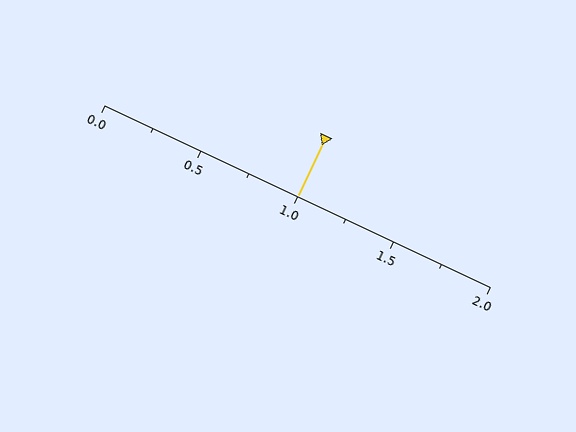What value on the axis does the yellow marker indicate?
The marker indicates approximately 1.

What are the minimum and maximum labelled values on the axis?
The axis runs from 0.0 to 2.0.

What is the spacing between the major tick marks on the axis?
The major ticks are spaced 0.5 apart.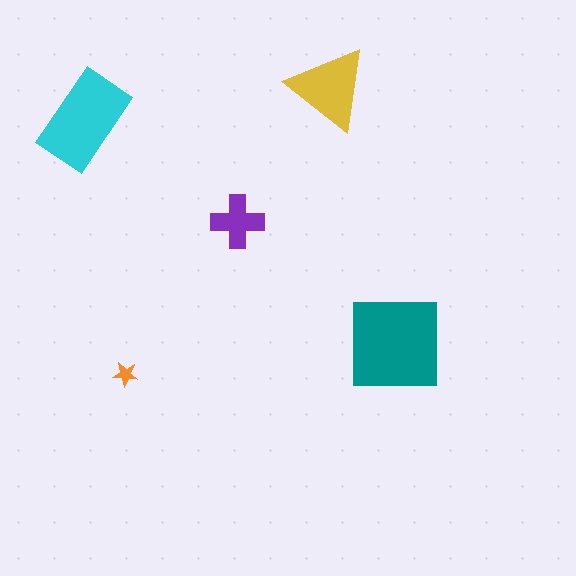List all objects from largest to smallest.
The teal square, the cyan rectangle, the yellow triangle, the purple cross, the orange star.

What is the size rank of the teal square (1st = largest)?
1st.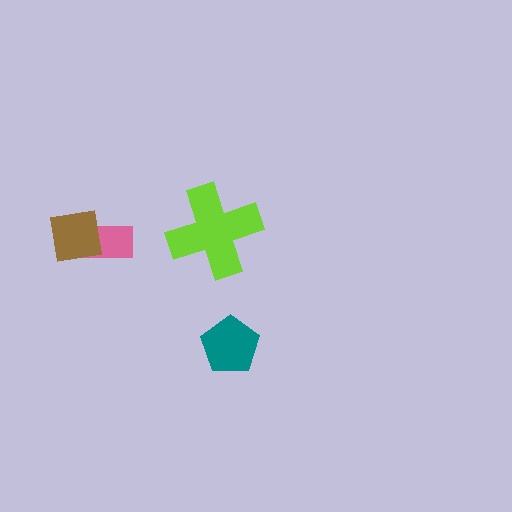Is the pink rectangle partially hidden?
Yes, it is partially covered by another shape.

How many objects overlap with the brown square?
1 object overlaps with the brown square.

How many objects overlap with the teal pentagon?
0 objects overlap with the teal pentagon.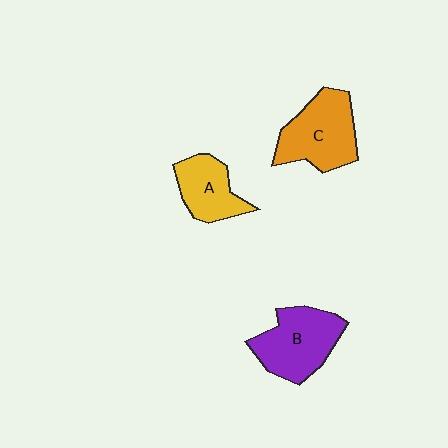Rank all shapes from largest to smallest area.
From largest to smallest: C (orange), B (purple), A (yellow).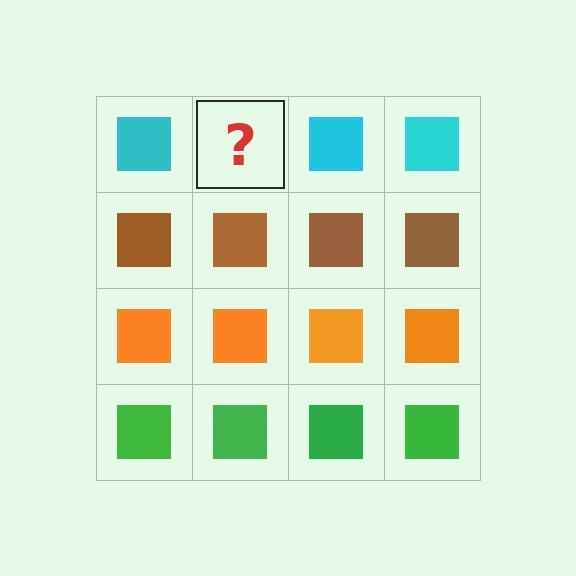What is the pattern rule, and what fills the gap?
The rule is that each row has a consistent color. The gap should be filled with a cyan square.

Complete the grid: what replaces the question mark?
The question mark should be replaced with a cyan square.